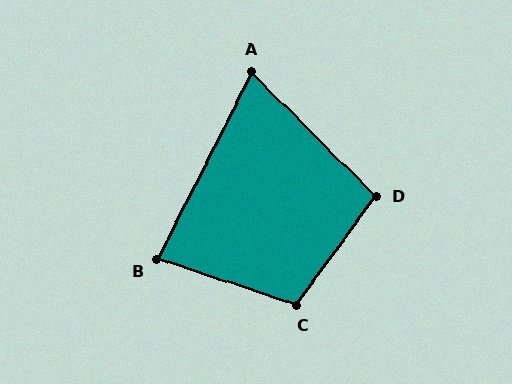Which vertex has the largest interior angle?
C, at approximately 108 degrees.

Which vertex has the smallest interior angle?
A, at approximately 72 degrees.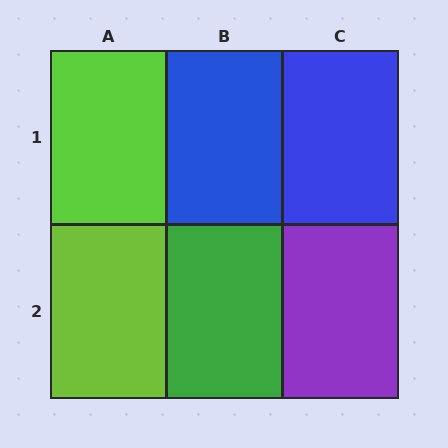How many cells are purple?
1 cell is purple.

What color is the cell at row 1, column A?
Lime.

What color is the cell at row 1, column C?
Blue.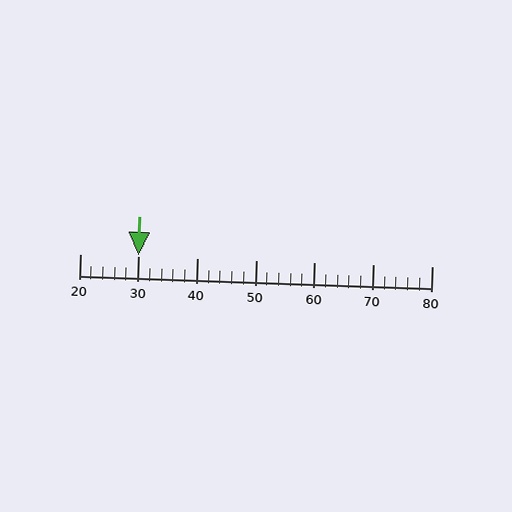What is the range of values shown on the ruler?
The ruler shows values from 20 to 80.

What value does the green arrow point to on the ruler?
The green arrow points to approximately 30.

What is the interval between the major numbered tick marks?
The major tick marks are spaced 10 units apart.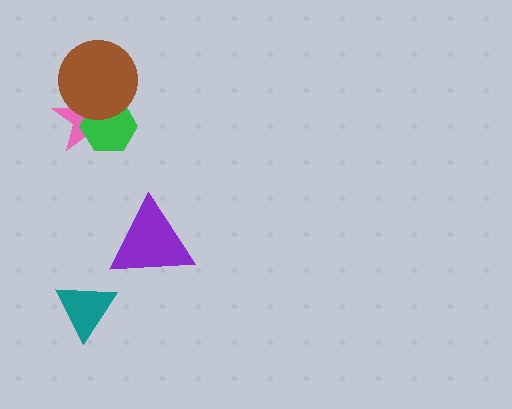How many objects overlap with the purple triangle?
0 objects overlap with the purple triangle.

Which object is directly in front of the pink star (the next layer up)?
The green hexagon is directly in front of the pink star.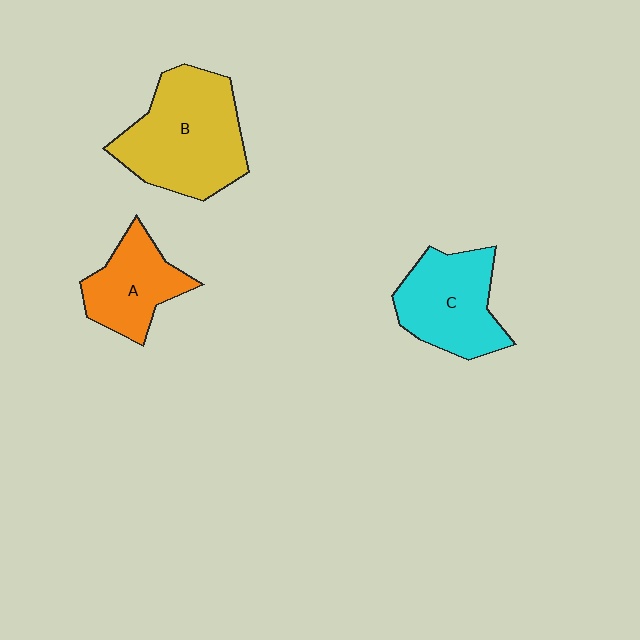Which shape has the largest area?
Shape B (yellow).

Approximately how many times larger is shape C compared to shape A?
Approximately 1.3 times.